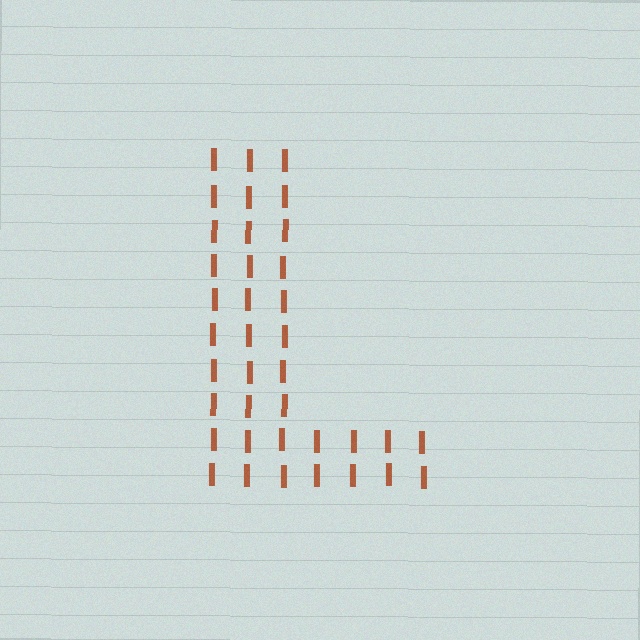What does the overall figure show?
The overall figure shows the letter L.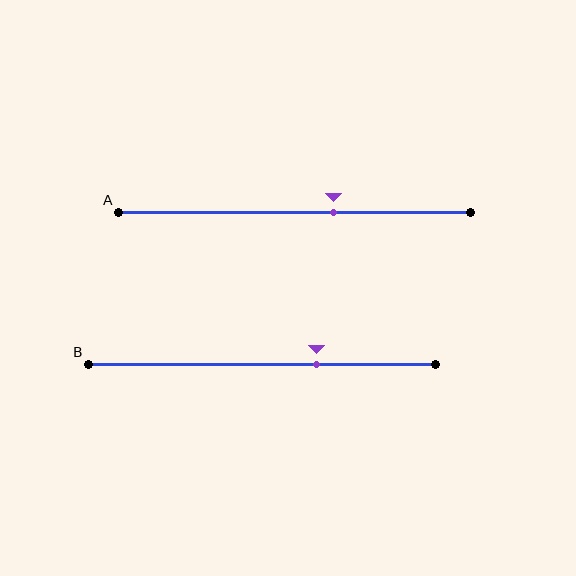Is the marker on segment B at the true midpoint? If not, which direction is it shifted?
No, the marker on segment B is shifted to the right by about 16% of the segment length.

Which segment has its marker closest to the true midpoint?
Segment A has its marker closest to the true midpoint.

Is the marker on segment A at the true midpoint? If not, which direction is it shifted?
No, the marker on segment A is shifted to the right by about 11% of the segment length.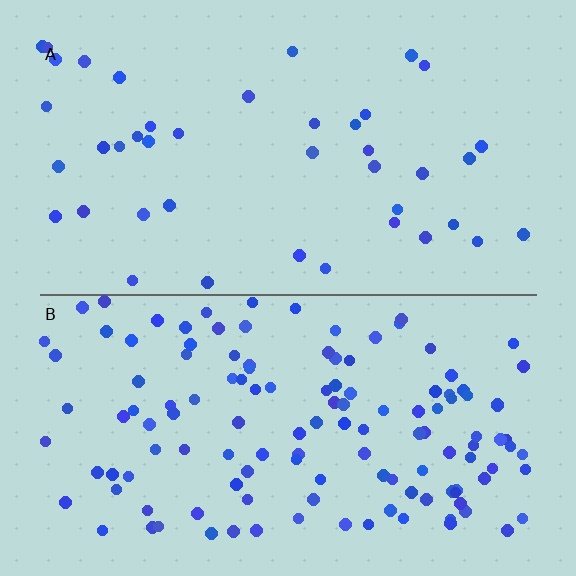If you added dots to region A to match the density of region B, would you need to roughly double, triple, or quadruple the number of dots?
Approximately triple.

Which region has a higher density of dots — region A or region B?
B (the bottom).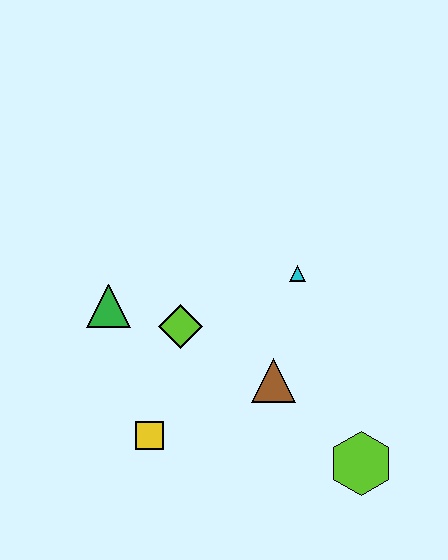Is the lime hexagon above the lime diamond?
No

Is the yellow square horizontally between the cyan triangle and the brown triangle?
No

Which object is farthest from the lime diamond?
The lime hexagon is farthest from the lime diamond.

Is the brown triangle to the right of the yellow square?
Yes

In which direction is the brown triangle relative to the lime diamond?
The brown triangle is to the right of the lime diamond.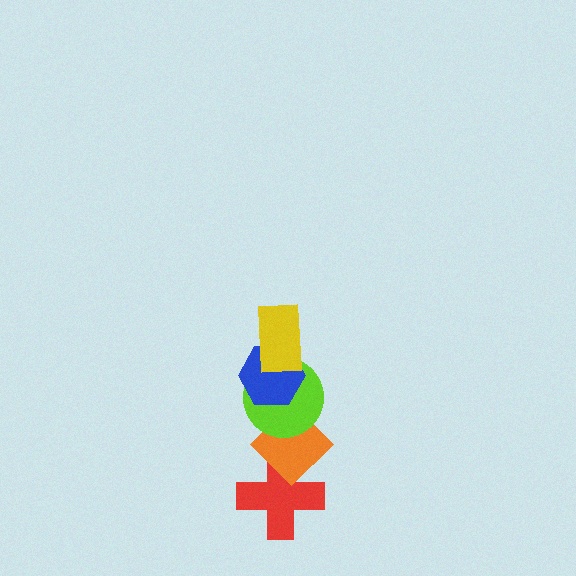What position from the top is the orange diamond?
The orange diamond is 4th from the top.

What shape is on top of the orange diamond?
The lime circle is on top of the orange diamond.